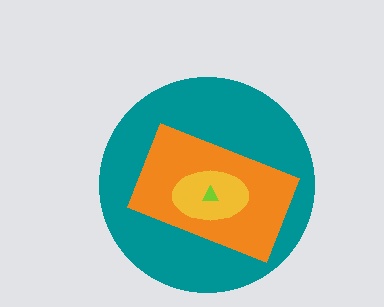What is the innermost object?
The lime triangle.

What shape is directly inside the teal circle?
The orange rectangle.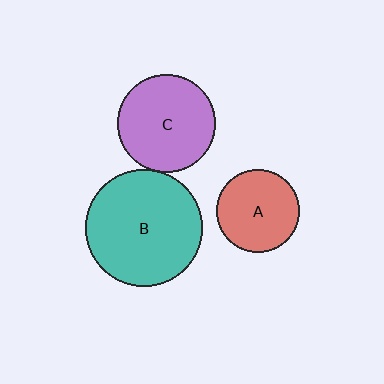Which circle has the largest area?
Circle B (teal).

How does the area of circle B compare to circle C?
Approximately 1.4 times.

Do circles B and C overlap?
Yes.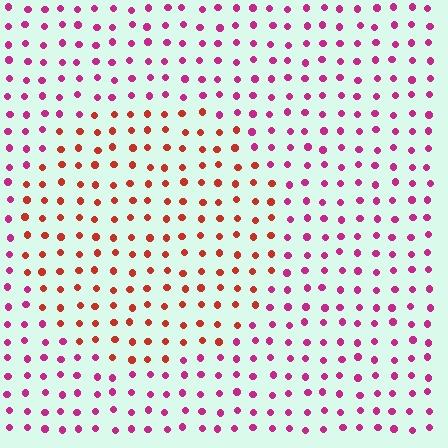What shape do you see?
I see a circle.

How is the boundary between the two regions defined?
The boundary is defined purely by a slight shift in hue (about 42 degrees). Spacing, size, and orientation are identical on both sides.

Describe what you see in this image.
The image is filled with small magenta elements in a uniform arrangement. A circle-shaped region is visible where the elements are tinted to a slightly different hue, forming a subtle color boundary.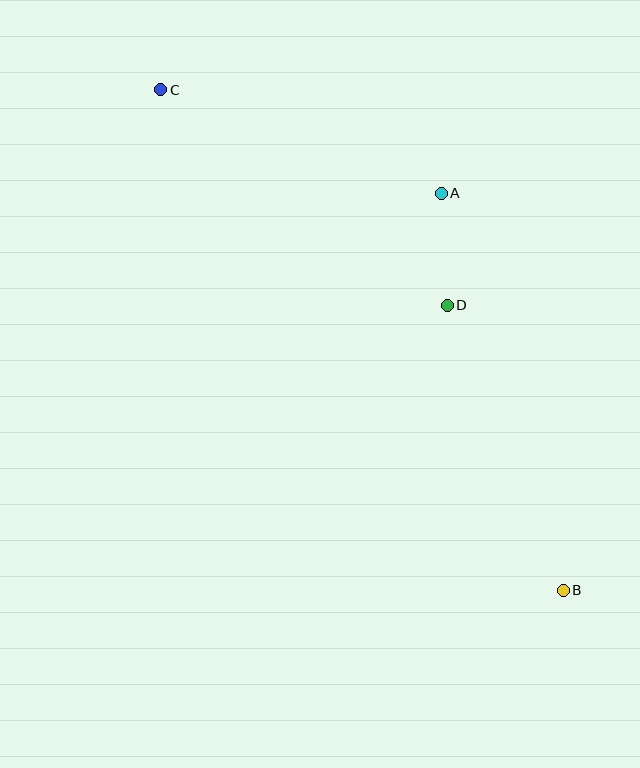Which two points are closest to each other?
Points A and D are closest to each other.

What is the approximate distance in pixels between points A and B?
The distance between A and B is approximately 416 pixels.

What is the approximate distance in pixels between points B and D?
The distance between B and D is approximately 308 pixels.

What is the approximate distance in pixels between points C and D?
The distance between C and D is approximately 359 pixels.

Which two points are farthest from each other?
Points B and C are farthest from each other.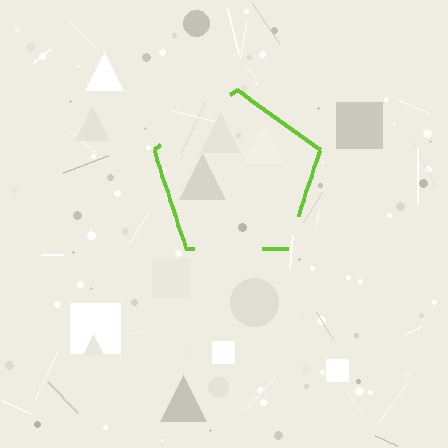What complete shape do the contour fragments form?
The contour fragments form a pentagon.